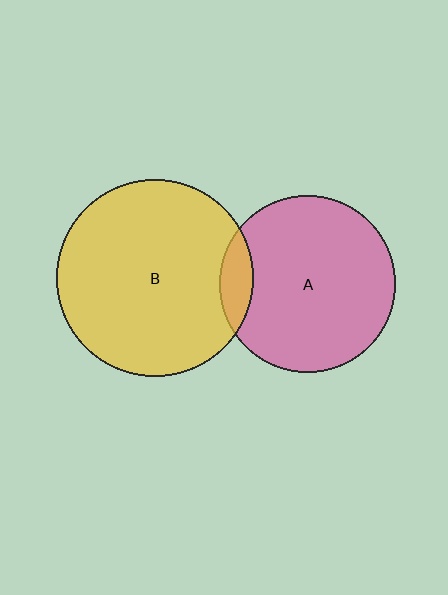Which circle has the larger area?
Circle B (yellow).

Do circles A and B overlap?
Yes.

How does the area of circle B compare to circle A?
Approximately 1.2 times.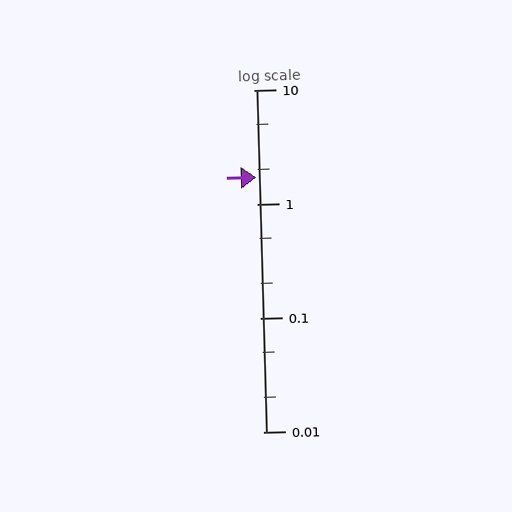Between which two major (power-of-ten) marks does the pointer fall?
The pointer is between 1 and 10.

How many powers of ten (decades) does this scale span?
The scale spans 3 decades, from 0.01 to 10.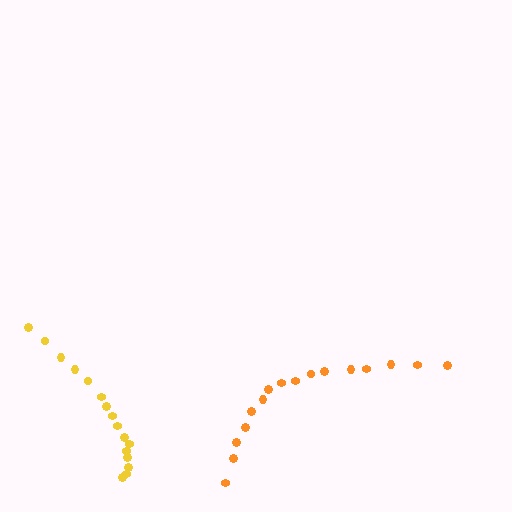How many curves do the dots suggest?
There are 2 distinct paths.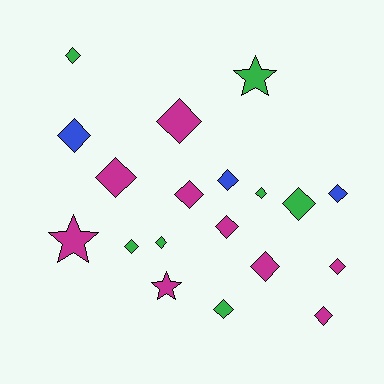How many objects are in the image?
There are 19 objects.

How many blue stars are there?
There are no blue stars.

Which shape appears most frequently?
Diamond, with 16 objects.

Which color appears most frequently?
Magenta, with 9 objects.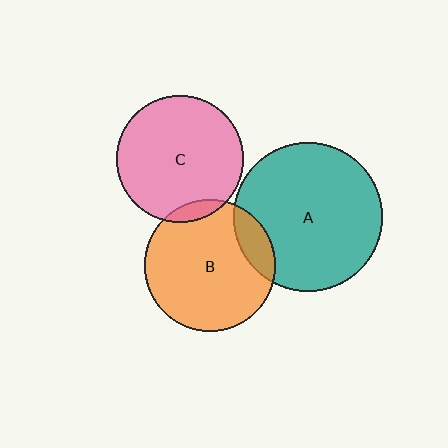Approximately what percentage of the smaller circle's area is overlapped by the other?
Approximately 5%.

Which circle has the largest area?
Circle A (teal).